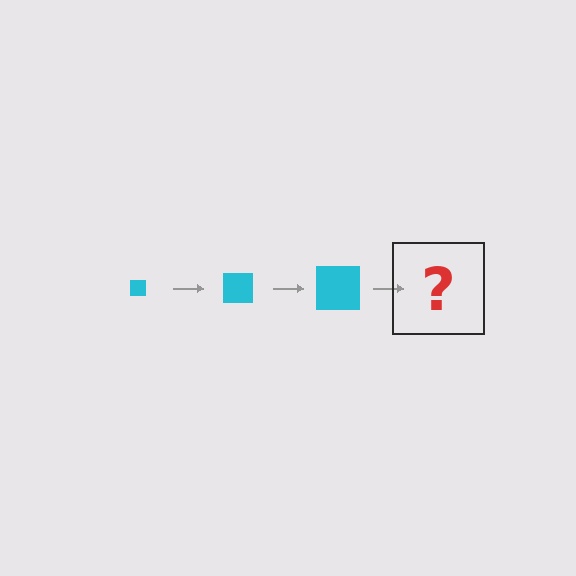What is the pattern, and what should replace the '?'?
The pattern is that the square gets progressively larger each step. The '?' should be a cyan square, larger than the previous one.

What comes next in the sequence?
The next element should be a cyan square, larger than the previous one.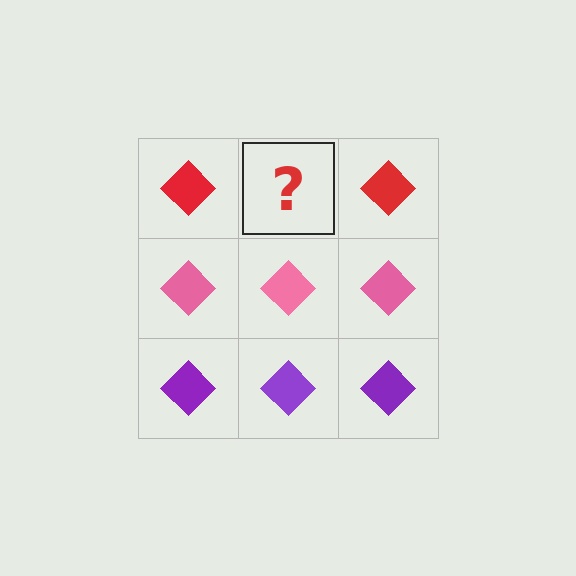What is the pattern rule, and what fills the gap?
The rule is that each row has a consistent color. The gap should be filled with a red diamond.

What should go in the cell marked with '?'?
The missing cell should contain a red diamond.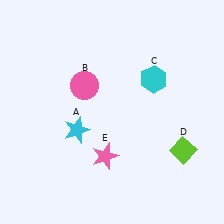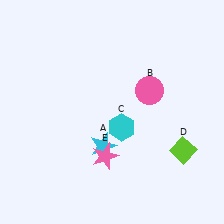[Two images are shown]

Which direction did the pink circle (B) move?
The pink circle (B) moved right.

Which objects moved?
The objects that moved are: the cyan star (A), the pink circle (B), the cyan hexagon (C).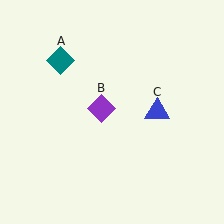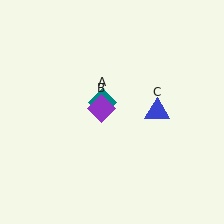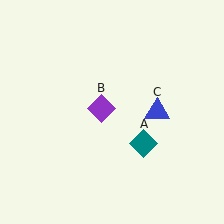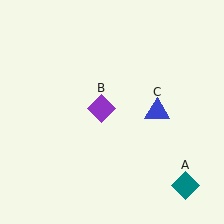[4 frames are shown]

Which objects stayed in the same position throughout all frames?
Purple diamond (object B) and blue triangle (object C) remained stationary.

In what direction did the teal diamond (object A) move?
The teal diamond (object A) moved down and to the right.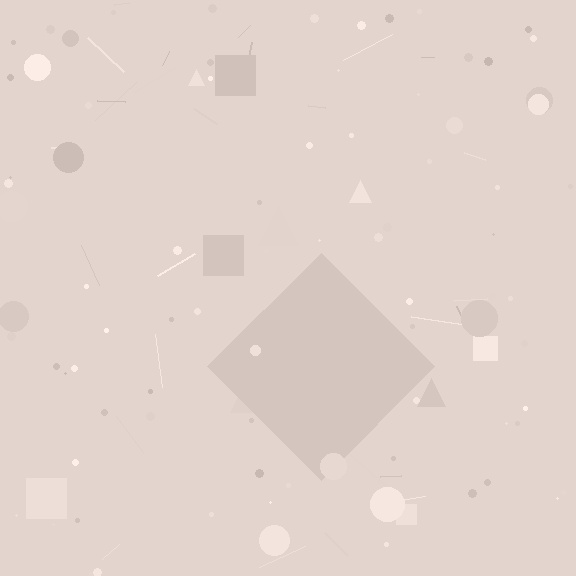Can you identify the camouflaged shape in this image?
The camouflaged shape is a diamond.